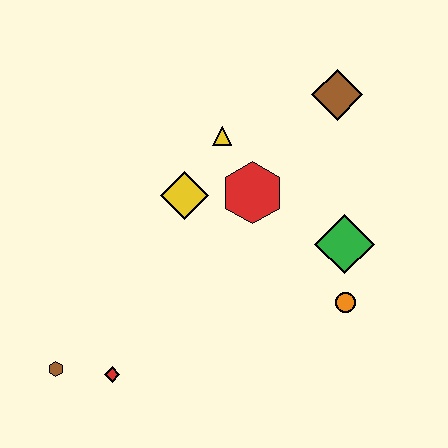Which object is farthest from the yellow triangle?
The brown hexagon is farthest from the yellow triangle.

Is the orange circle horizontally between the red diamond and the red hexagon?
No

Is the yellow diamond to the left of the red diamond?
No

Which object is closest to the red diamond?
The brown hexagon is closest to the red diamond.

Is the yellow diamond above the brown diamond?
No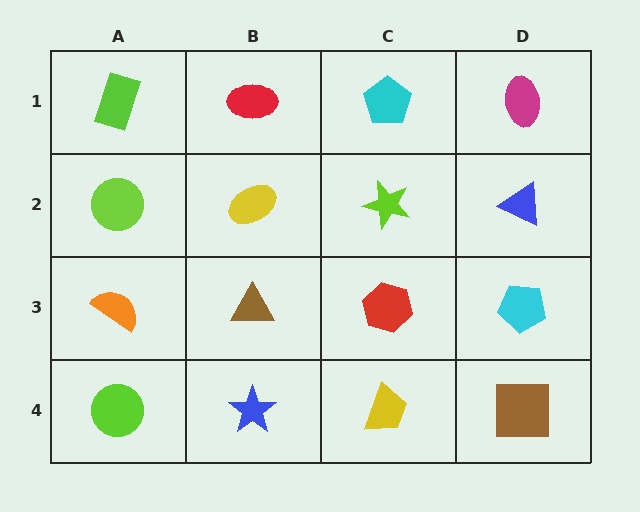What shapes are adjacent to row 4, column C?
A red hexagon (row 3, column C), a blue star (row 4, column B), a brown square (row 4, column D).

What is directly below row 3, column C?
A yellow trapezoid.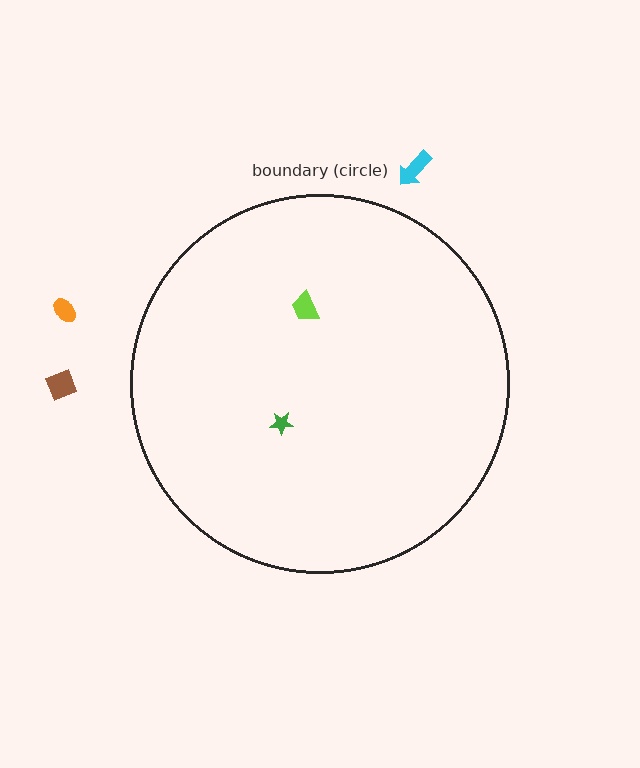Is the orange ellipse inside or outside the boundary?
Outside.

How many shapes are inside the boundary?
2 inside, 3 outside.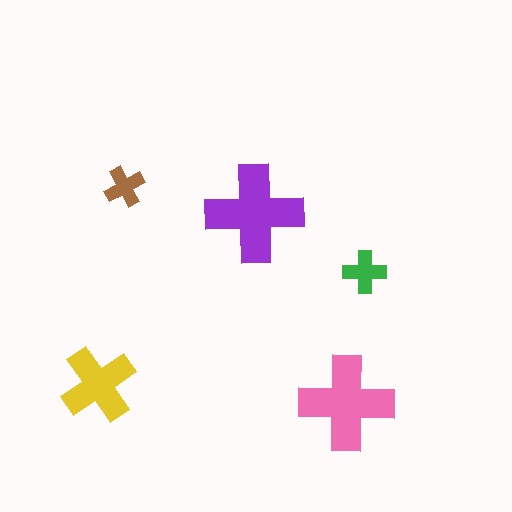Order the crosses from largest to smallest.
the purple one, the pink one, the yellow one, the green one, the brown one.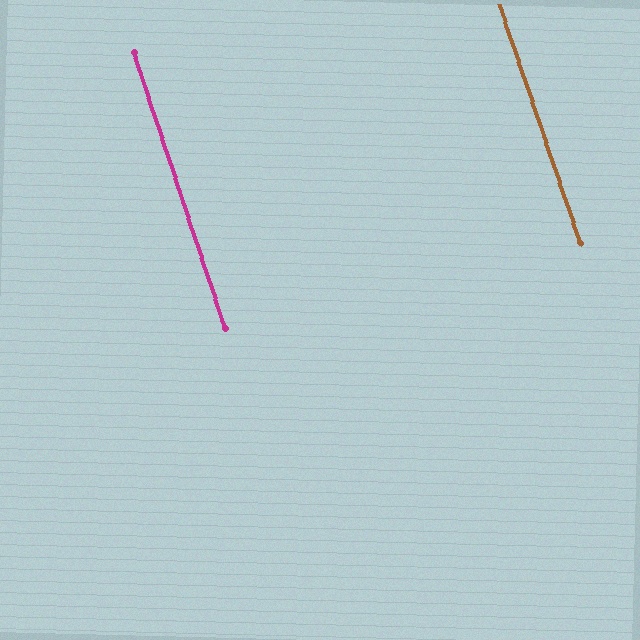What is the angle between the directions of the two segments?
Approximately 0 degrees.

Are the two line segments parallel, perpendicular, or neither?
Parallel — their directions differ by only 0.3°.